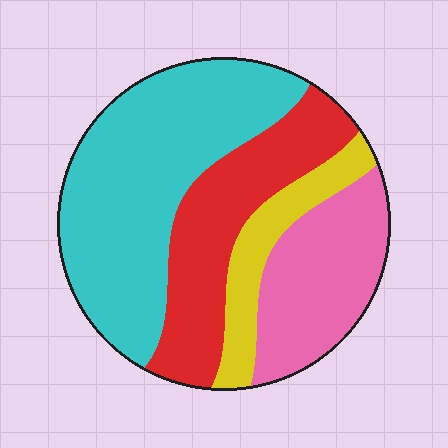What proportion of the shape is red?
Red covers around 25% of the shape.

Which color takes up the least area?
Yellow, at roughly 10%.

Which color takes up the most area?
Cyan, at roughly 40%.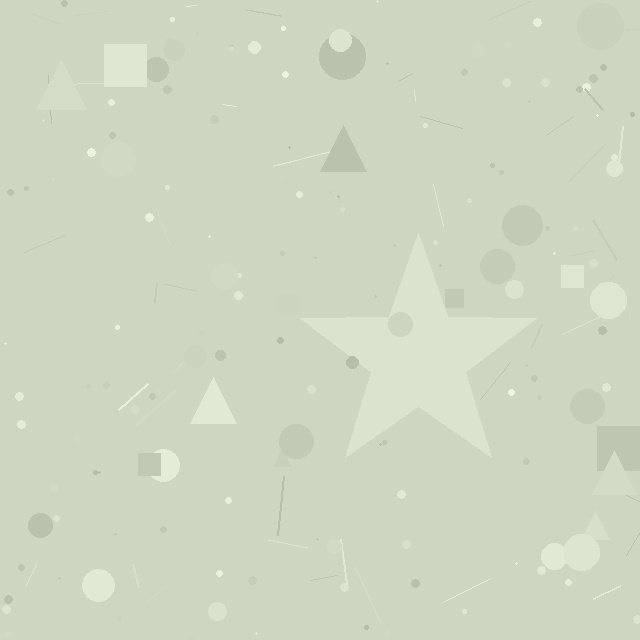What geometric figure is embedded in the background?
A star is embedded in the background.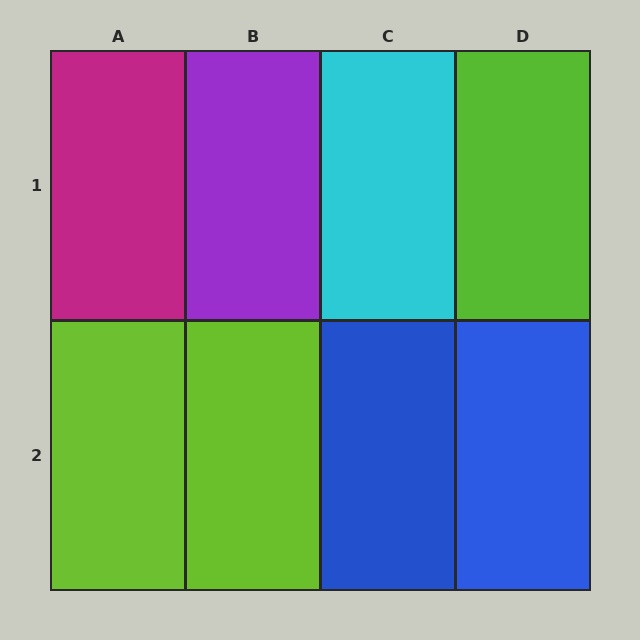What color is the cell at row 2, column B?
Lime.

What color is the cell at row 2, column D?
Blue.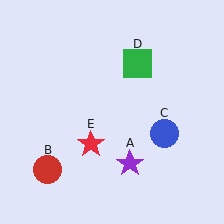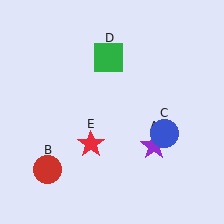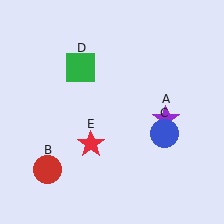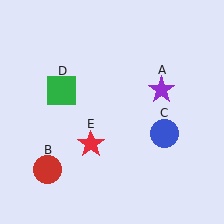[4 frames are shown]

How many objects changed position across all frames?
2 objects changed position: purple star (object A), green square (object D).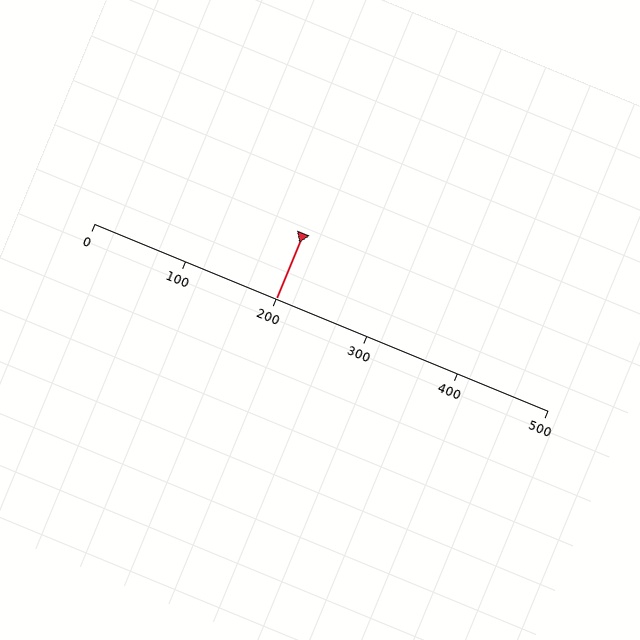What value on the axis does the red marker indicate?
The marker indicates approximately 200.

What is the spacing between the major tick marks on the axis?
The major ticks are spaced 100 apart.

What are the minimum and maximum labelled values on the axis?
The axis runs from 0 to 500.